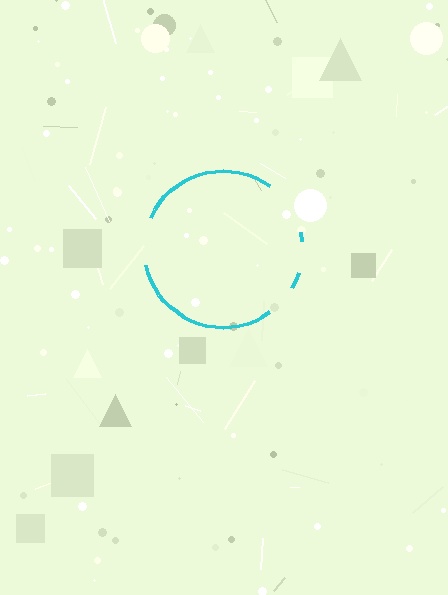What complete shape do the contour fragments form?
The contour fragments form a circle.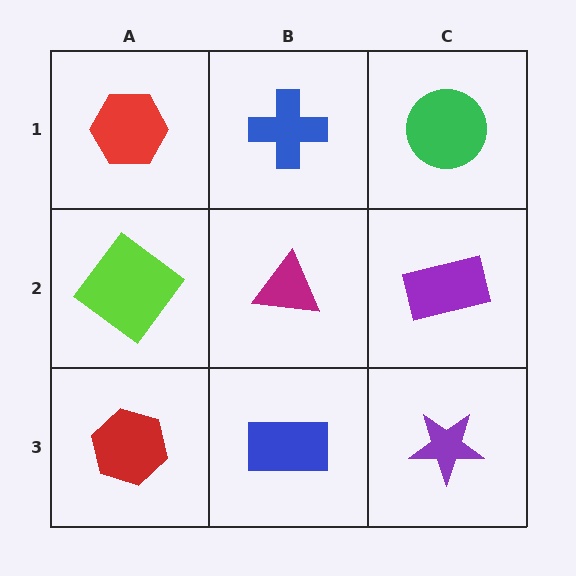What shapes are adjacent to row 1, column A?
A lime diamond (row 2, column A), a blue cross (row 1, column B).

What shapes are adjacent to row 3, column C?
A purple rectangle (row 2, column C), a blue rectangle (row 3, column B).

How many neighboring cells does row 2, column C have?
3.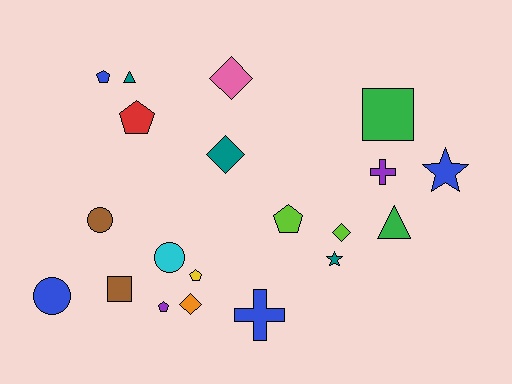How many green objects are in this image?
There are 2 green objects.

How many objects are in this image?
There are 20 objects.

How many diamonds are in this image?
There are 4 diamonds.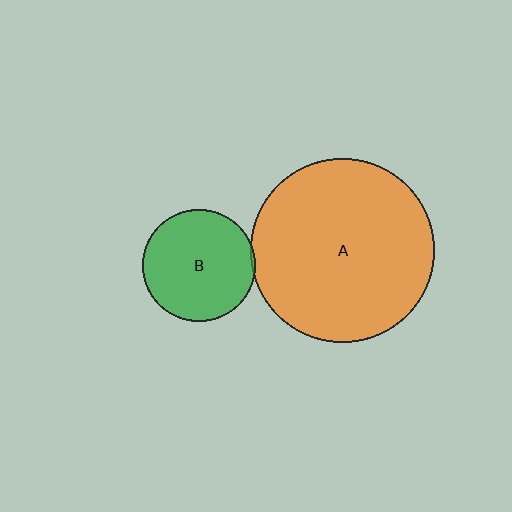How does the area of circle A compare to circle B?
Approximately 2.7 times.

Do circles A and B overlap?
Yes.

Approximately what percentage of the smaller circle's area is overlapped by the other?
Approximately 5%.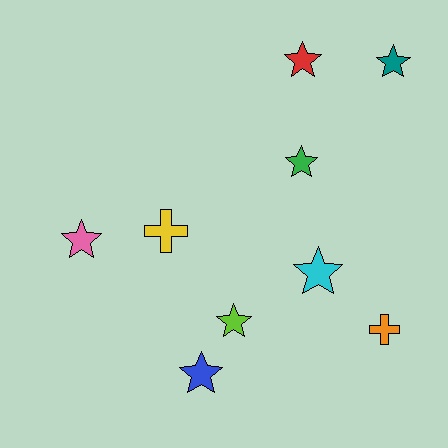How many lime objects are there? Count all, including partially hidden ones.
There is 1 lime object.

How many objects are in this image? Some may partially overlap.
There are 9 objects.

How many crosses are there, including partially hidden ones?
There are 2 crosses.